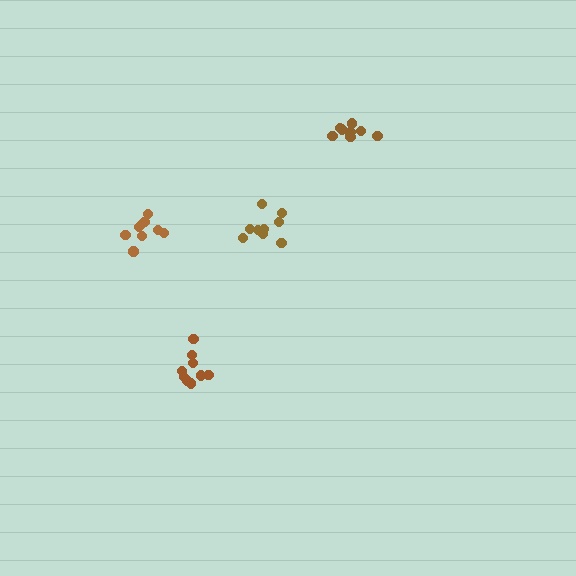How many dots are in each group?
Group 1: 9 dots, Group 2: 9 dots, Group 3: 9 dots, Group 4: 9 dots (36 total).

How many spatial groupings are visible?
There are 4 spatial groupings.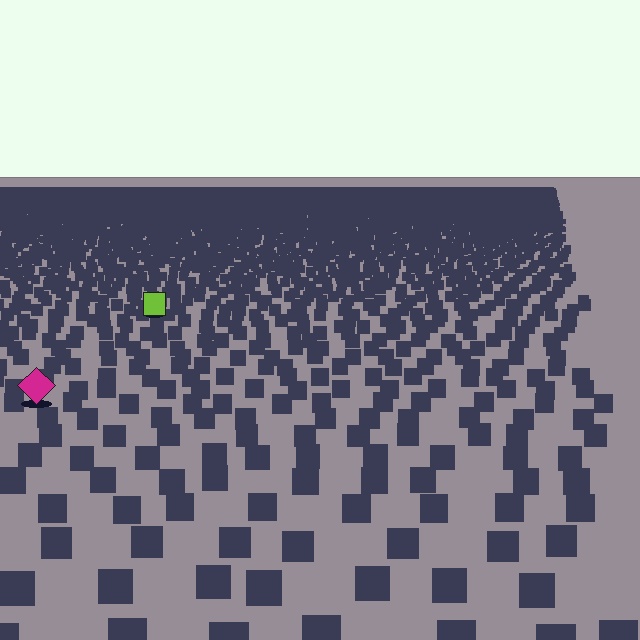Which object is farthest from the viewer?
The lime square is farthest from the viewer. It appears smaller and the ground texture around it is denser.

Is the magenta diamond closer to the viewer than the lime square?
Yes. The magenta diamond is closer — you can tell from the texture gradient: the ground texture is coarser near it.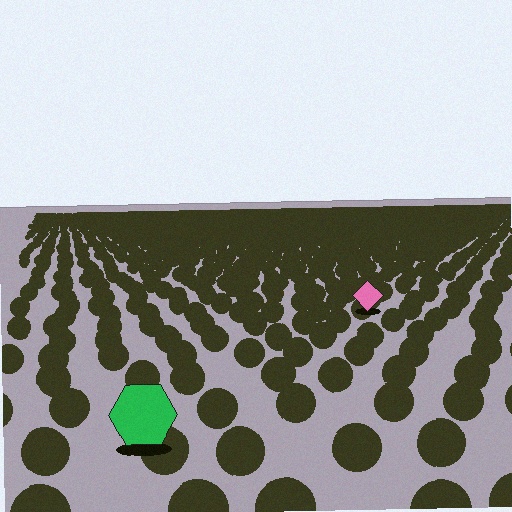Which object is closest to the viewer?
The green hexagon is closest. The texture marks near it are larger and more spread out.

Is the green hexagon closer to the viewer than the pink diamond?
Yes. The green hexagon is closer — you can tell from the texture gradient: the ground texture is coarser near it.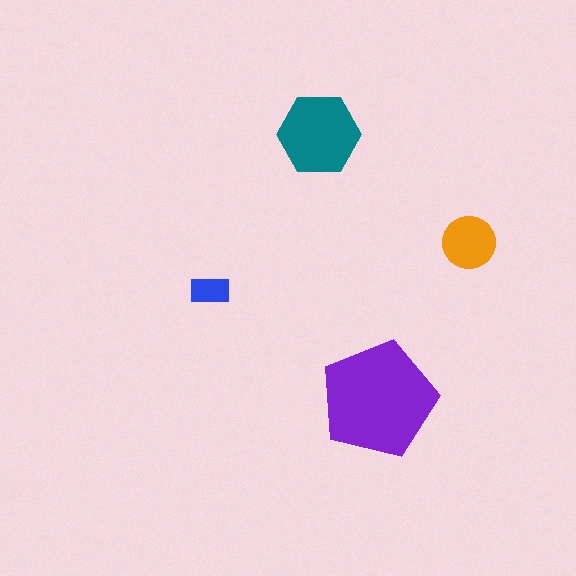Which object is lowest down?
The purple pentagon is bottommost.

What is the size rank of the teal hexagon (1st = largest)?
2nd.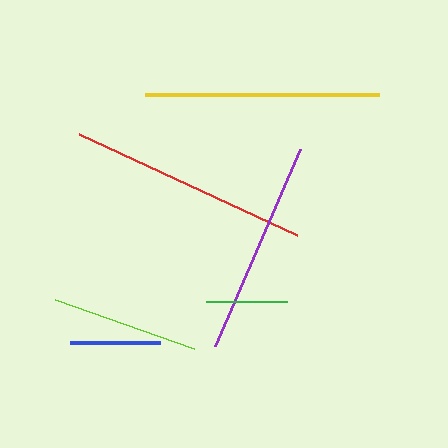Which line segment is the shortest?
The green line is the shortest at approximately 81 pixels.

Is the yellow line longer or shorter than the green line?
The yellow line is longer than the green line.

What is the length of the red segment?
The red segment is approximately 240 pixels long.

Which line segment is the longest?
The red line is the longest at approximately 240 pixels.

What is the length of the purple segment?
The purple segment is approximately 215 pixels long.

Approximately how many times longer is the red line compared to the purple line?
The red line is approximately 1.1 times the length of the purple line.